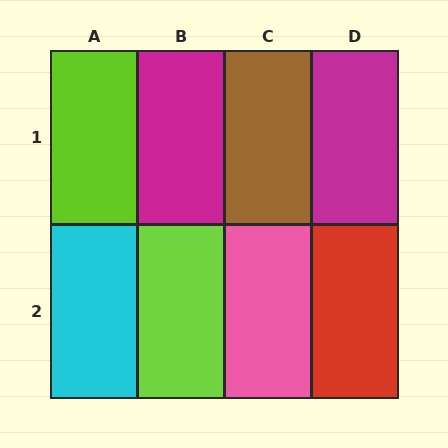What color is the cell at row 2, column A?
Cyan.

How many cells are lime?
2 cells are lime.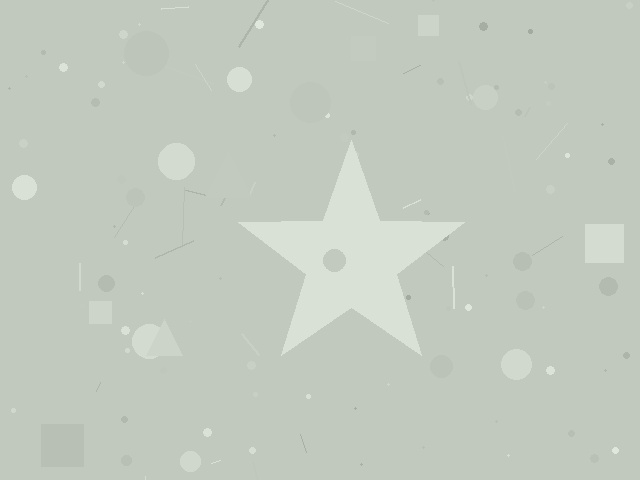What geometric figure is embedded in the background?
A star is embedded in the background.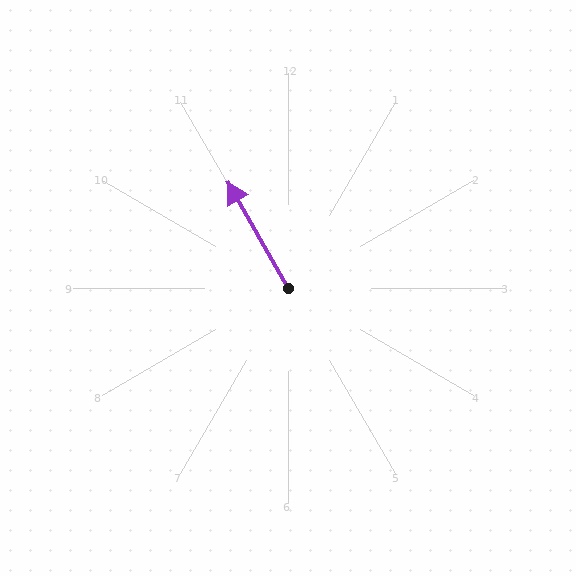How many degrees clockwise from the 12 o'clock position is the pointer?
Approximately 330 degrees.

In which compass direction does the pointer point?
Northwest.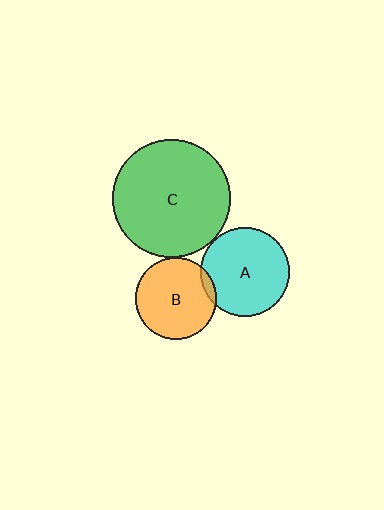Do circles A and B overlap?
Yes.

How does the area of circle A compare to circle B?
Approximately 1.2 times.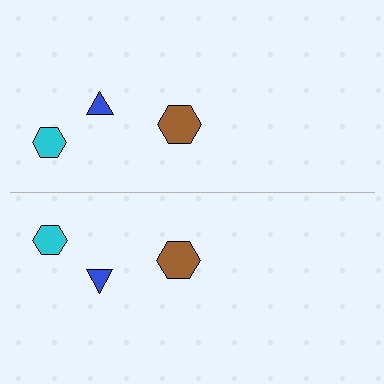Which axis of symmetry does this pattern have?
The pattern has a horizontal axis of symmetry running through the center of the image.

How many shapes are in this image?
There are 6 shapes in this image.